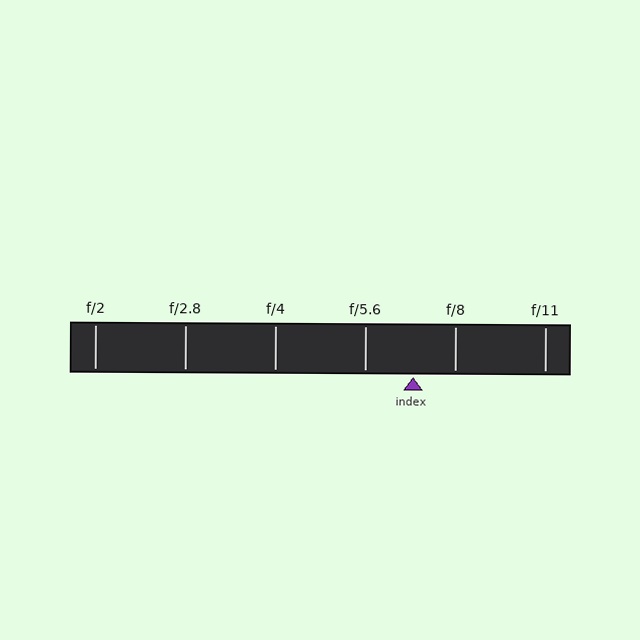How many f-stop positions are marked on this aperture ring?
There are 6 f-stop positions marked.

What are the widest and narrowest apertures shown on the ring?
The widest aperture shown is f/2 and the narrowest is f/11.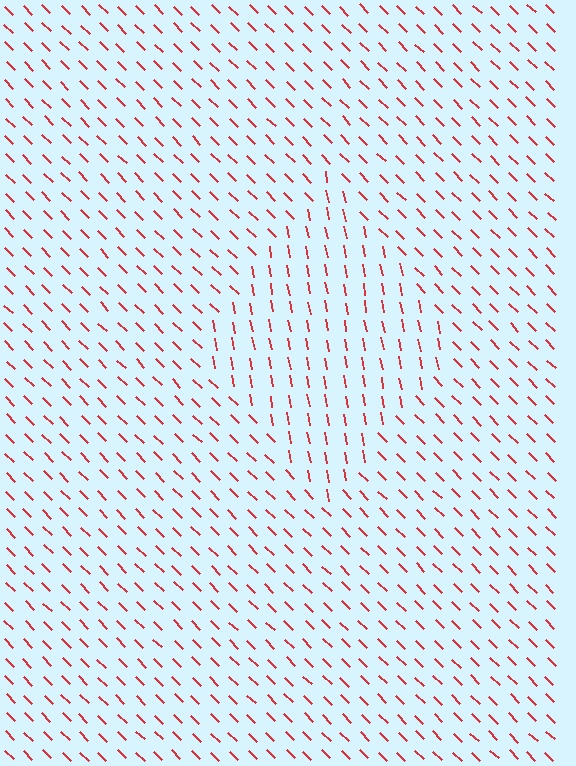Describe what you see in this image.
The image is filled with small red line segments. A diamond region in the image has lines oriented differently from the surrounding lines, creating a visible texture boundary.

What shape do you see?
I see a diamond.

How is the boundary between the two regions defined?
The boundary is defined purely by a change in line orientation (approximately 34 degrees difference). All lines are the same color and thickness.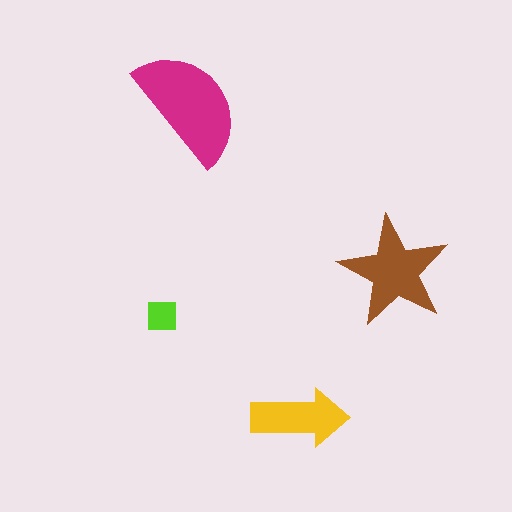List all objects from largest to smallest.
The magenta semicircle, the brown star, the yellow arrow, the lime square.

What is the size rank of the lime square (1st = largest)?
4th.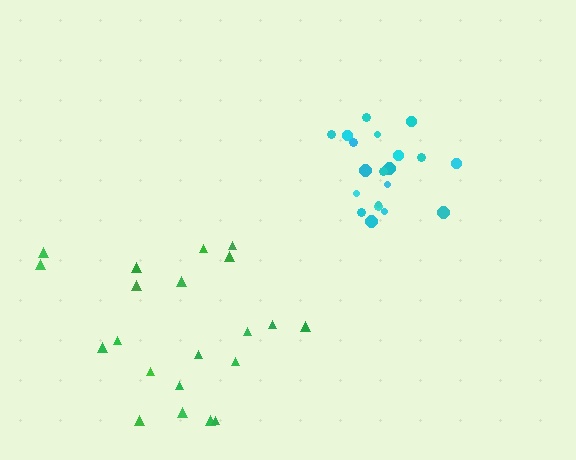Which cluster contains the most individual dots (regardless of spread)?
Green (21).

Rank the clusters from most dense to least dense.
cyan, green.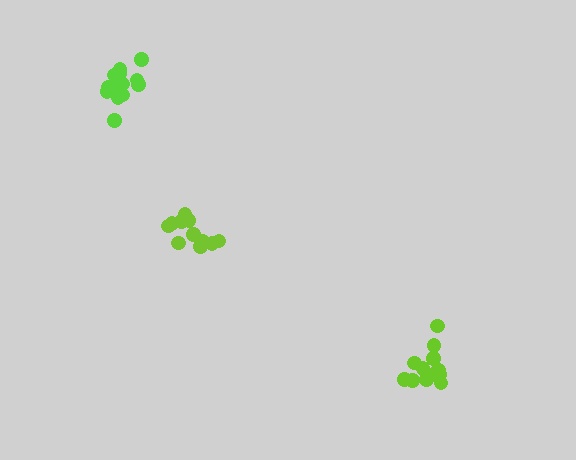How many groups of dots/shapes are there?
There are 3 groups.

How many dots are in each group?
Group 1: 11 dots, Group 2: 12 dots, Group 3: 15 dots (38 total).